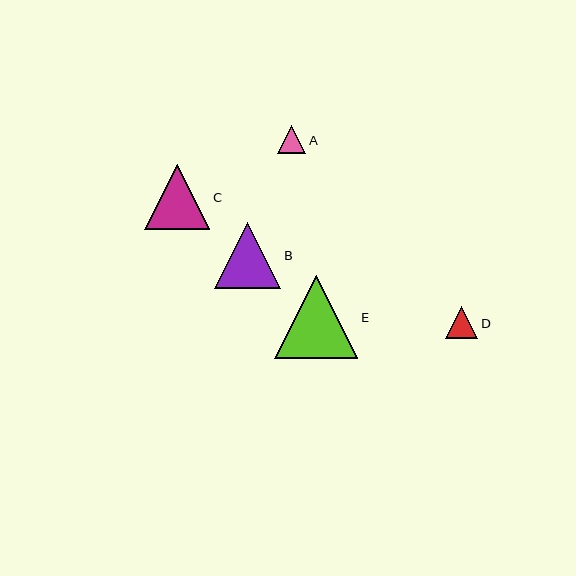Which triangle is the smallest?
Triangle A is the smallest with a size of approximately 29 pixels.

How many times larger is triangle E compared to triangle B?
Triangle E is approximately 1.3 times the size of triangle B.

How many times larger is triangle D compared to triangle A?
Triangle D is approximately 1.1 times the size of triangle A.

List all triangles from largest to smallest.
From largest to smallest: E, B, C, D, A.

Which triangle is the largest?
Triangle E is the largest with a size of approximately 83 pixels.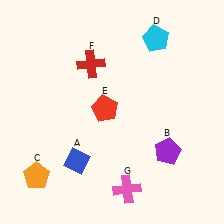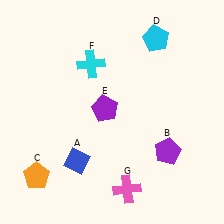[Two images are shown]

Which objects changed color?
E changed from red to purple. F changed from red to cyan.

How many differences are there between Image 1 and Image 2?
There are 2 differences between the two images.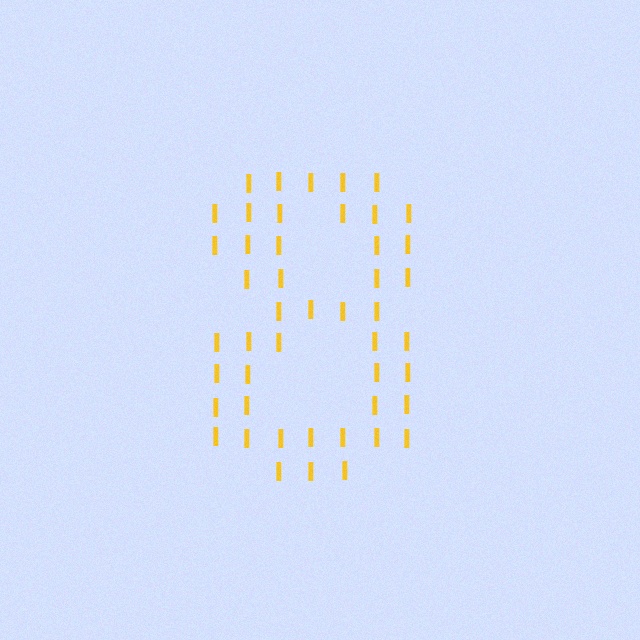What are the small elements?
The small elements are letter I's.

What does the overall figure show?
The overall figure shows the digit 8.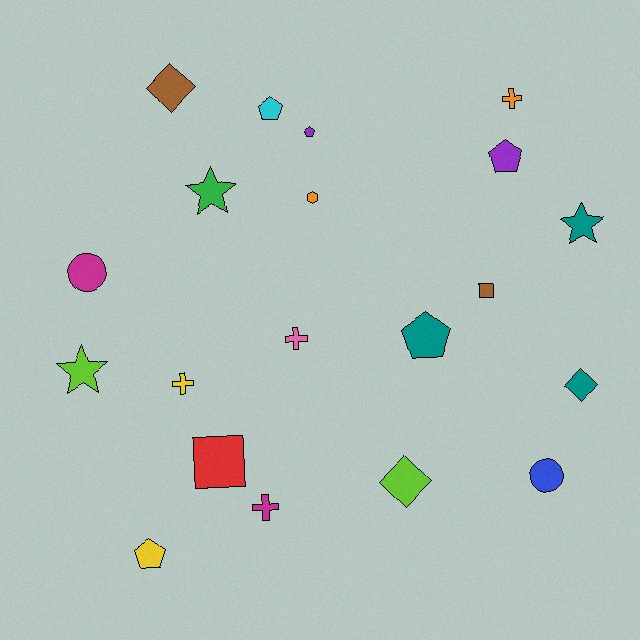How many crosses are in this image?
There are 4 crosses.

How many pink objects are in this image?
There is 1 pink object.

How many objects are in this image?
There are 20 objects.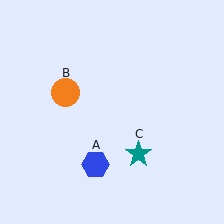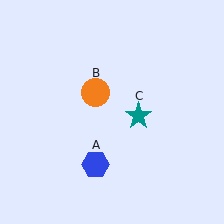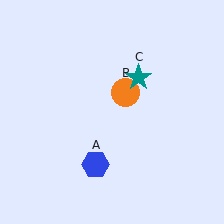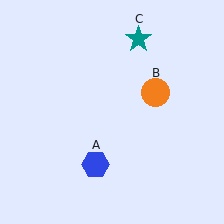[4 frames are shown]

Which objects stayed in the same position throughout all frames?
Blue hexagon (object A) remained stationary.